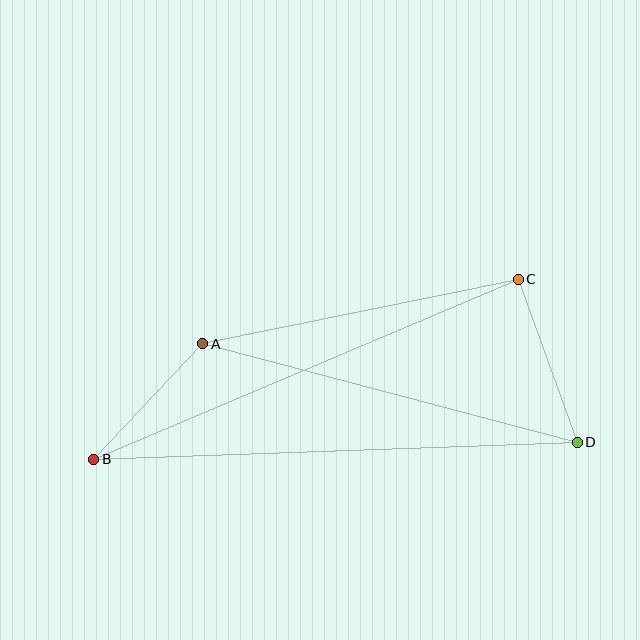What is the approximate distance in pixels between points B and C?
The distance between B and C is approximately 461 pixels.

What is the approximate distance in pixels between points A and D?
The distance between A and D is approximately 387 pixels.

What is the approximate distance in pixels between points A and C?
The distance between A and C is approximately 322 pixels.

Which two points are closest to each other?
Points A and B are closest to each other.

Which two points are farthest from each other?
Points B and D are farthest from each other.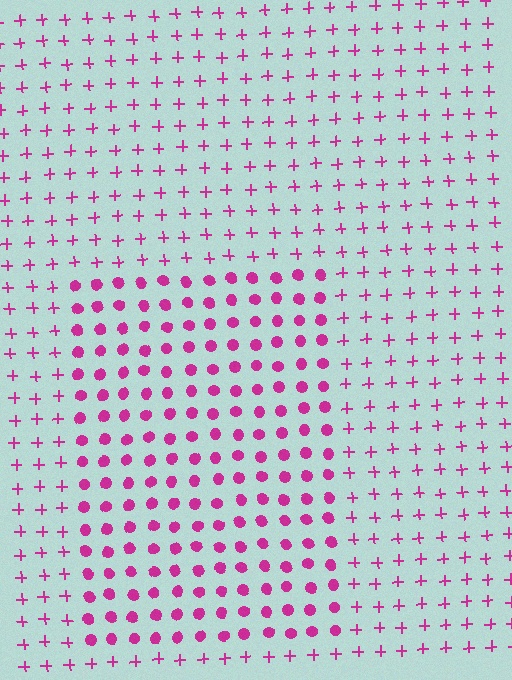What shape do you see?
I see a rectangle.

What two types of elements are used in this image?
The image uses circles inside the rectangle region and plus signs outside it.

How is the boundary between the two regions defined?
The boundary is defined by a change in element shape: circles inside vs. plus signs outside. All elements share the same color and spacing.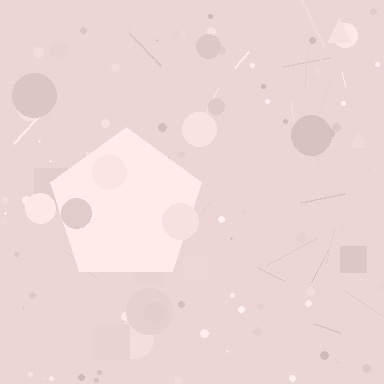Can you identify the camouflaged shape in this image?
The camouflaged shape is a pentagon.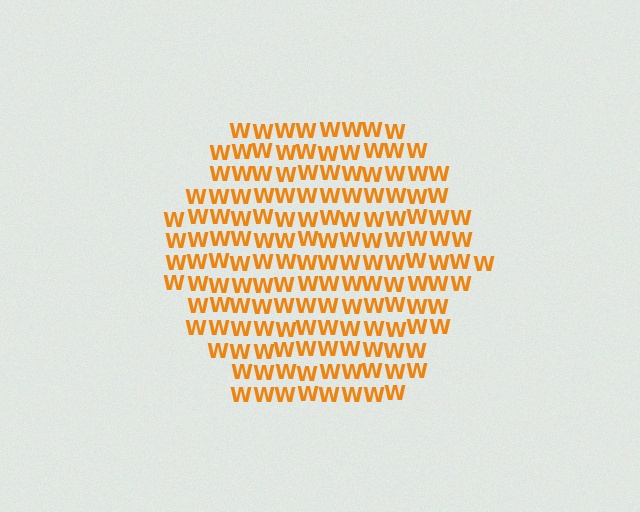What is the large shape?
The large shape is a hexagon.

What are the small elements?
The small elements are letter W's.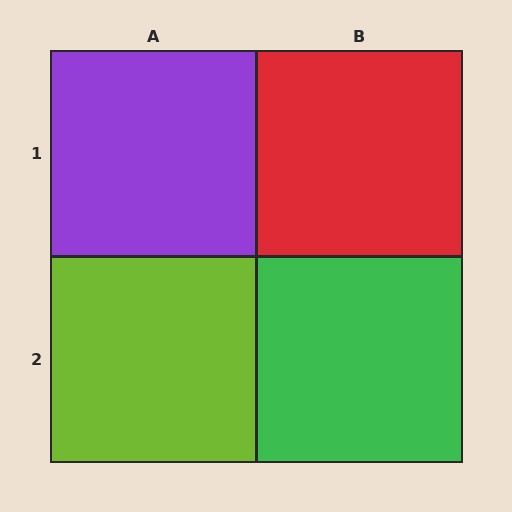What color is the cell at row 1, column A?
Purple.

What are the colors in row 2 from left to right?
Lime, green.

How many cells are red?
1 cell is red.